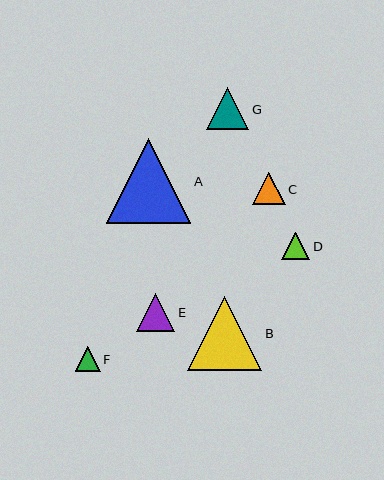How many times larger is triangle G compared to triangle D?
Triangle G is approximately 1.5 times the size of triangle D.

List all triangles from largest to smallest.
From largest to smallest: A, B, G, E, C, D, F.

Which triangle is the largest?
Triangle A is the largest with a size of approximately 85 pixels.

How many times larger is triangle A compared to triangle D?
Triangle A is approximately 3.0 times the size of triangle D.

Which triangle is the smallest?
Triangle F is the smallest with a size of approximately 25 pixels.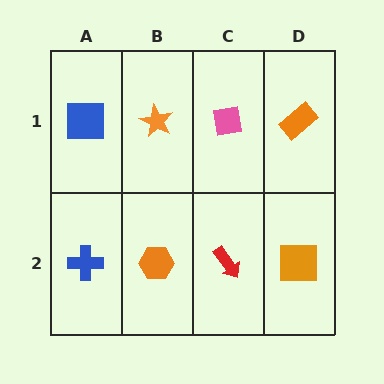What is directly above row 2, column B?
An orange star.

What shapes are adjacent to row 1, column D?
An orange square (row 2, column D), a pink square (row 1, column C).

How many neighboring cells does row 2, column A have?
2.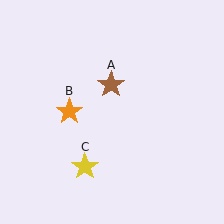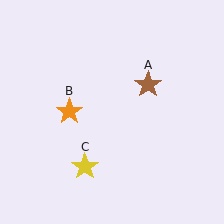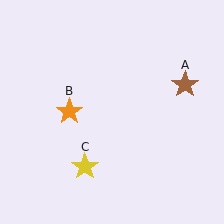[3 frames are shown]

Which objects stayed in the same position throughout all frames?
Orange star (object B) and yellow star (object C) remained stationary.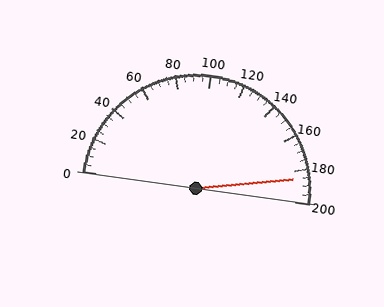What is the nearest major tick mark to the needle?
The nearest major tick mark is 180.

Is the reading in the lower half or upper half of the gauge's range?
The reading is in the upper half of the range (0 to 200).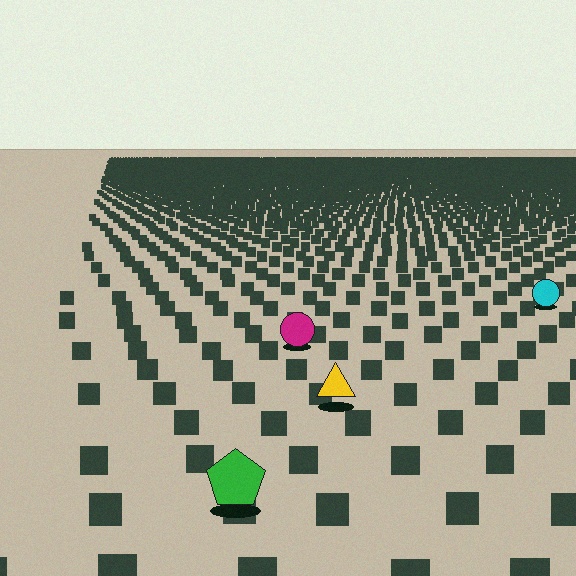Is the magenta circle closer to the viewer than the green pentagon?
No. The green pentagon is closer — you can tell from the texture gradient: the ground texture is coarser near it.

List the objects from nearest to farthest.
From nearest to farthest: the green pentagon, the yellow triangle, the magenta circle, the cyan circle.